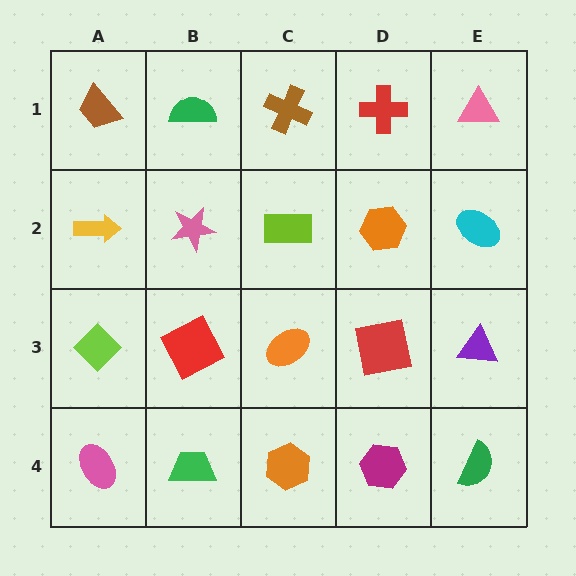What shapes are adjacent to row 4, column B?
A red square (row 3, column B), a pink ellipse (row 4, column A), an orange hexagon (row 4, column C).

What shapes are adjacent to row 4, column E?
A purple triangle (row 3, column E), a magenta hexagon (row 4, column D).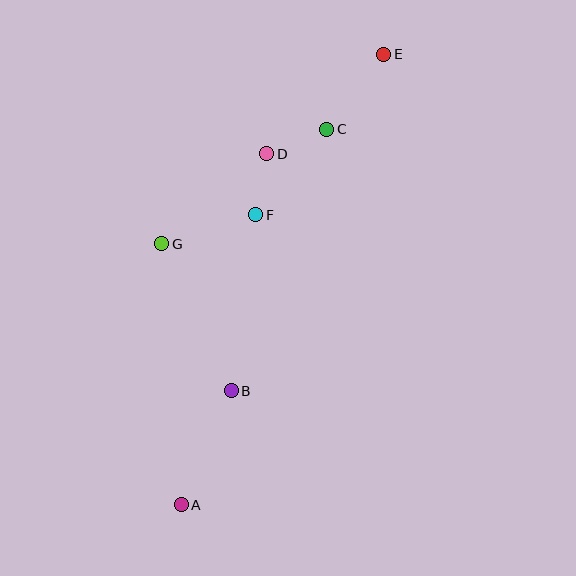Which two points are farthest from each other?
Points A and E are farthest from each other.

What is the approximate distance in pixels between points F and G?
The distance between F and G is approximately 98 pixels.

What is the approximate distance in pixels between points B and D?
The distance between B and D is approximately 240 pixels.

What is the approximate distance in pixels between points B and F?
The distance between B and F is approximately 177 pixels.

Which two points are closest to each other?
Points D and F are closest to each other.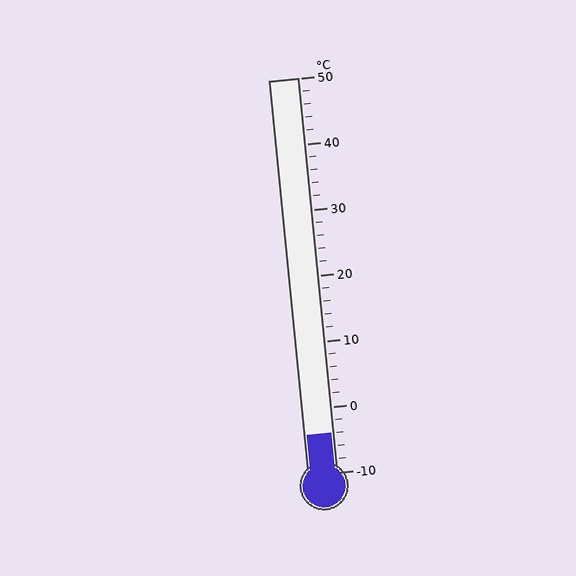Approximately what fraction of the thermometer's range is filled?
The thermometer is filled to approximately 10% of its range.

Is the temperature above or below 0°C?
The temperature is below 0°C.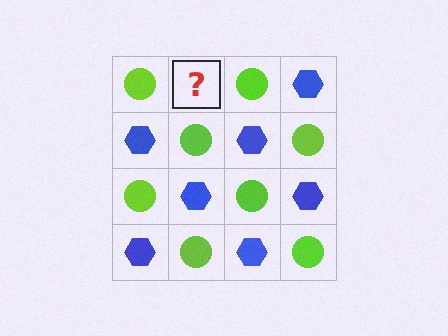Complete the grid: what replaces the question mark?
The question mark should be replaced with a blue hexagon.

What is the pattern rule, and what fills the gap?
The rule is that it alternates lime circle and blue hexagon in a checkerboard pattern. The gap should be filled with a blue hexagon.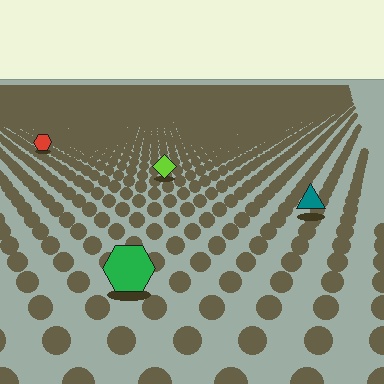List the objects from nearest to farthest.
From nearest to farthest: the green hexagon, the teal triangle, the lime diamond, the red hexagon.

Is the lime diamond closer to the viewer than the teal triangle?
No. The teal triangle is closer — you can tell from the texture gradient: the ground texture is coarser near it.